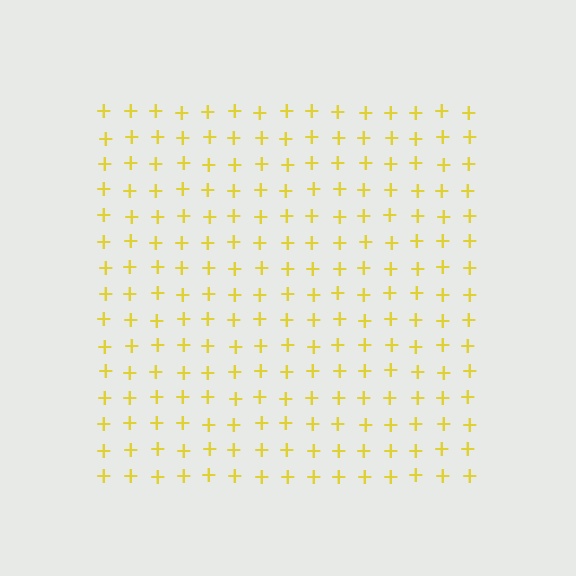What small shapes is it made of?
It is made of small plus signs.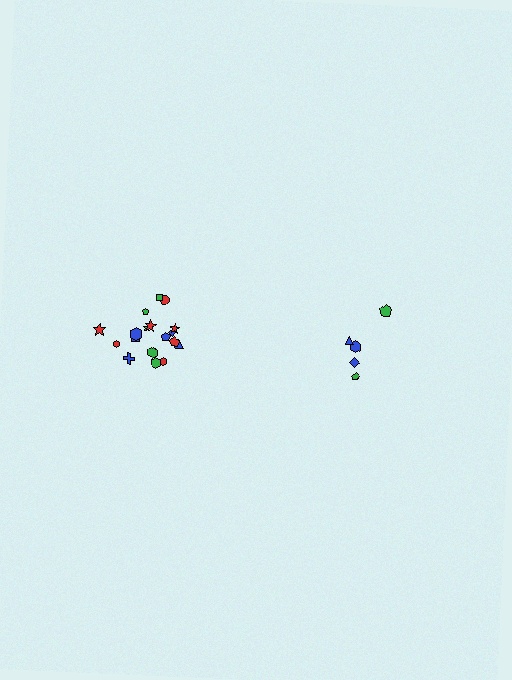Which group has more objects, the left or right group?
The left group.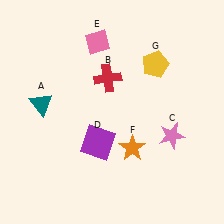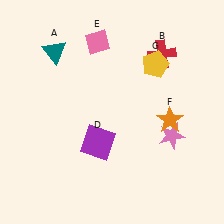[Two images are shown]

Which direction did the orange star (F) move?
The orange star (F) moved right.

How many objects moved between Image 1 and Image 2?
3 objects moved between the two images.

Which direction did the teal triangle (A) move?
The teal triangle (A) moved up.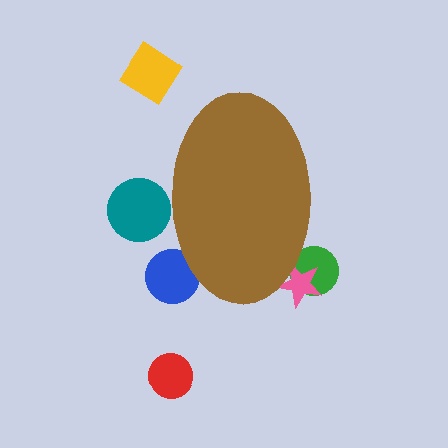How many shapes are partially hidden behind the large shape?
4 shapes are partially hidden.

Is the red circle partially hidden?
No, the red circle is fully visible.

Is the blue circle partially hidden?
Yes, the blue circle is partially hidden behind the brown ellipse.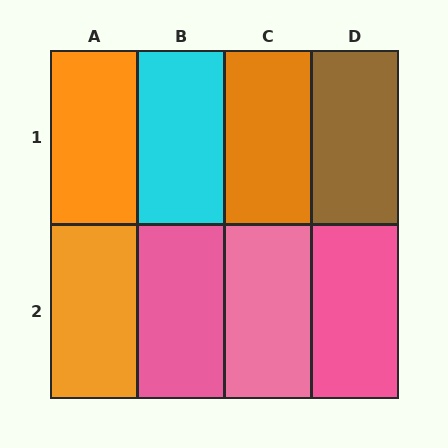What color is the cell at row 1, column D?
Brown.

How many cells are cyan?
1 cell is cyan.